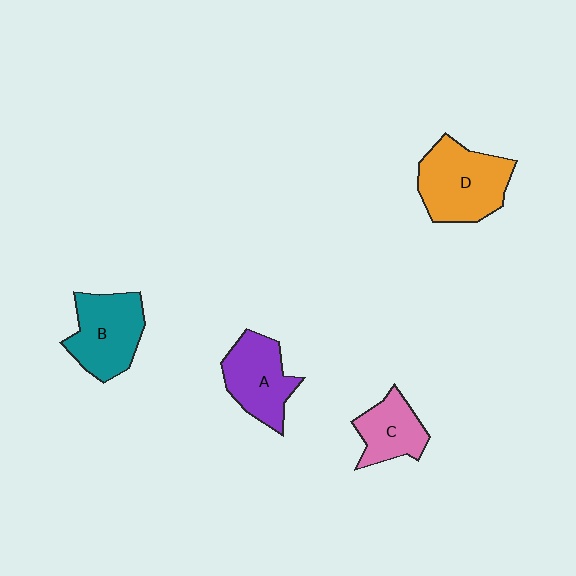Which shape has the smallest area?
Shape C (pink).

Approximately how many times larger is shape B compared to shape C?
Approximately 1.4 times.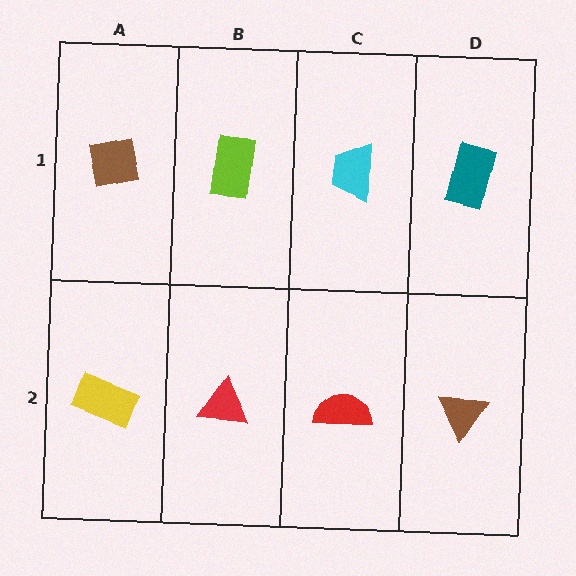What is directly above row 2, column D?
A teal rectangle.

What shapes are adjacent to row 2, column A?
A brown square (row 1, column A), a red triangle (row 2, column B).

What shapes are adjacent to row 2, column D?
A teal rectangle (row 1, column D), a red semicircle (row 2, column C).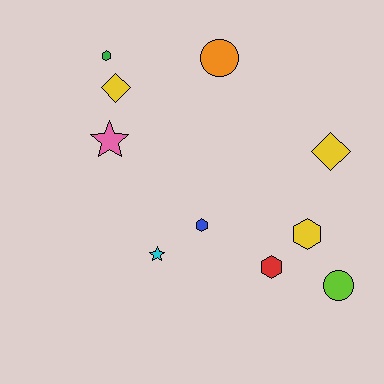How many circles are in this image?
There are 2 circles.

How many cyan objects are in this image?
There is 1 cyan object.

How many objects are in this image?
There are 10 objects.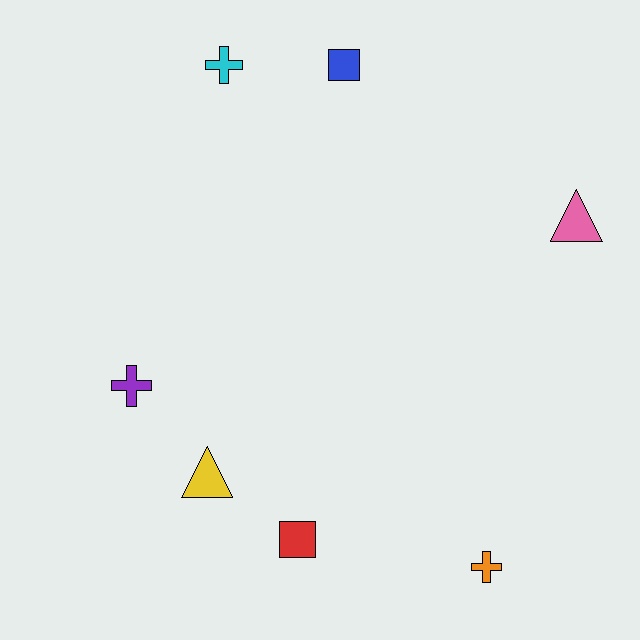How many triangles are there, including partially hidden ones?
There are 2 triangles.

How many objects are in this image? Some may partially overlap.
There are 7 objects.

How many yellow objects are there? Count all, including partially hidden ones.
There is 1 yellow object.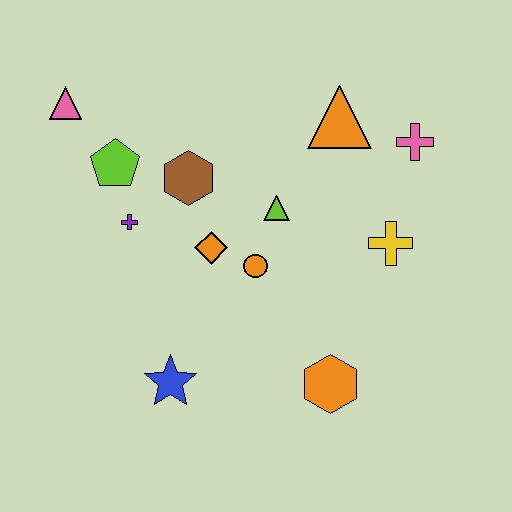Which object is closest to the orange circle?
The orange diamond is closest to the orange circle.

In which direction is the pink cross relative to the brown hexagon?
The pink cross is to the right of the brown hexagon.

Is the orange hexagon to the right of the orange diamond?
Yes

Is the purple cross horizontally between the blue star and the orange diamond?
No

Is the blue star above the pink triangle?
No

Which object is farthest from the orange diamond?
The pink cross is farthest from the orange diamond.